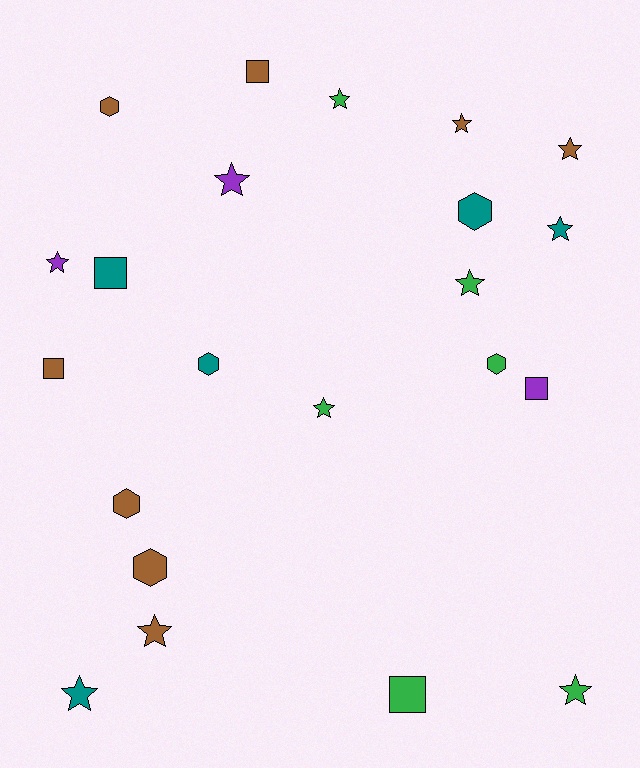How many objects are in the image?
There are 22 objects.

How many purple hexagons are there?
There are no purple hexagons.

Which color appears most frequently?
Brown, with 8 objects.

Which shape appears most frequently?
Star, with 11 objects.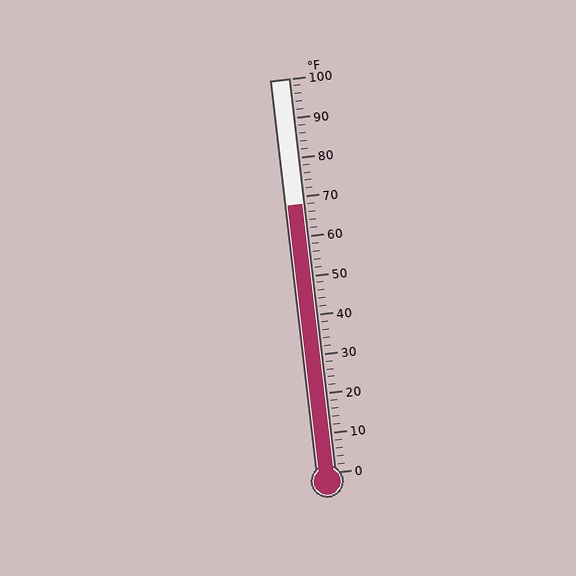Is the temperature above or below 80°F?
The temperature is below 80°F.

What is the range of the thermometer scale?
The thermometer scale ranges from 0°F to 100°F.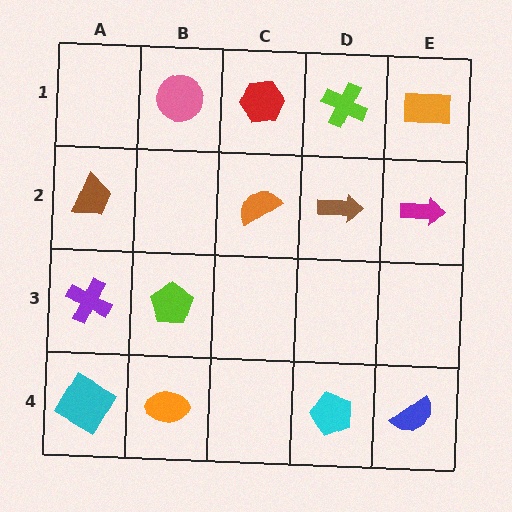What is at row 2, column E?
A magenta arrow.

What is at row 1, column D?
A lime cross.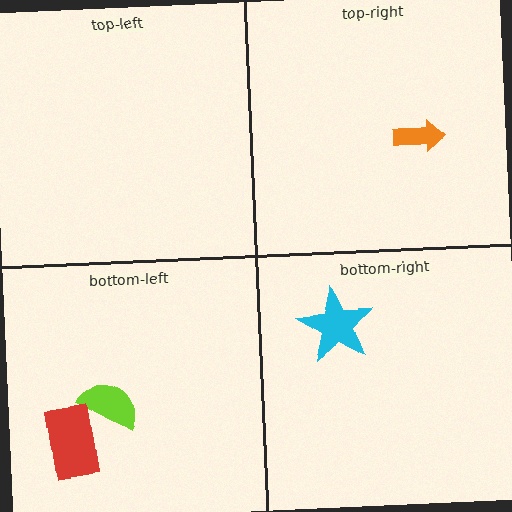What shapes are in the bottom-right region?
The cyan star.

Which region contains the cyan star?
The bottom-right region.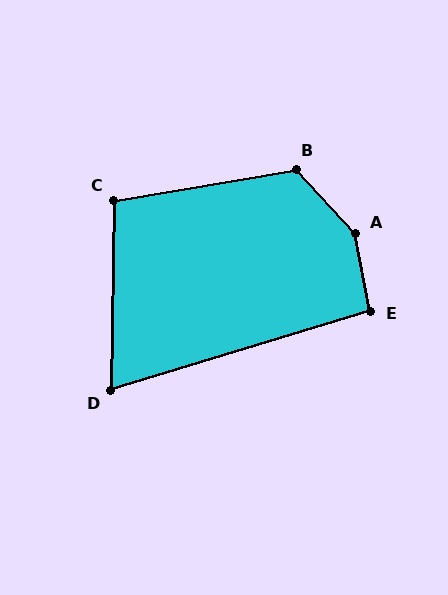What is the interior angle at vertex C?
Approximately 101 degrees (obtuse).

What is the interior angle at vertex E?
Approximately 97 degrees (obtuse).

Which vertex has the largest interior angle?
A, at approximately 147 degrees.